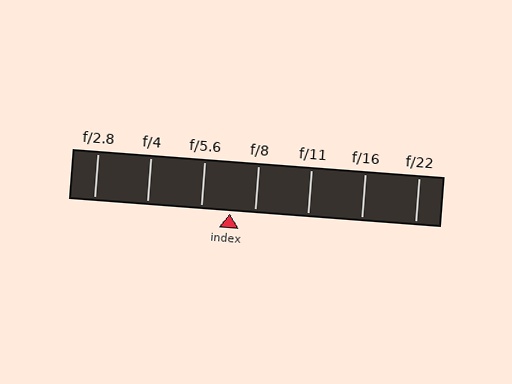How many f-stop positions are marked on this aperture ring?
There are 7 f-stop positions marked.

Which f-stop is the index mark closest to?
The index mark is closest to f/8.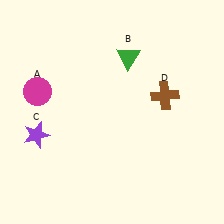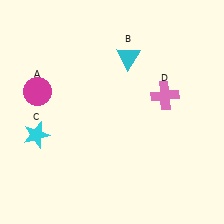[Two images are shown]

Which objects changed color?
B changed from green to cyan. C changed from purple to cyan. D changed from brown to pink.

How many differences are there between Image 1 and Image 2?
There are 3 differences between the two images.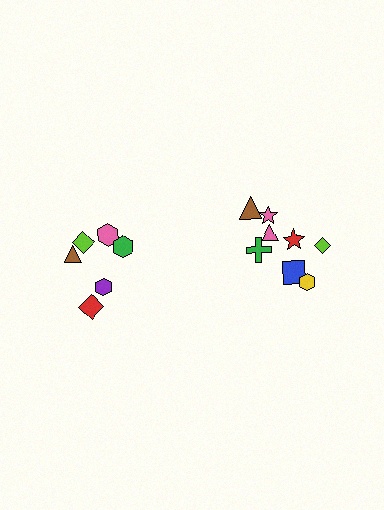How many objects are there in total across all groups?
There are 14 objects.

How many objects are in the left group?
There are 6 objects.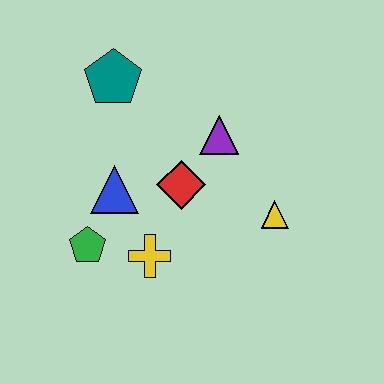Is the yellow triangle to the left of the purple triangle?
No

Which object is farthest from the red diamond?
The teal pentagon is farthest from the red diamond.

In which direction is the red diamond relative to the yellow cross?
The red diamond is above the yellow cross.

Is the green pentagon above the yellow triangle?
No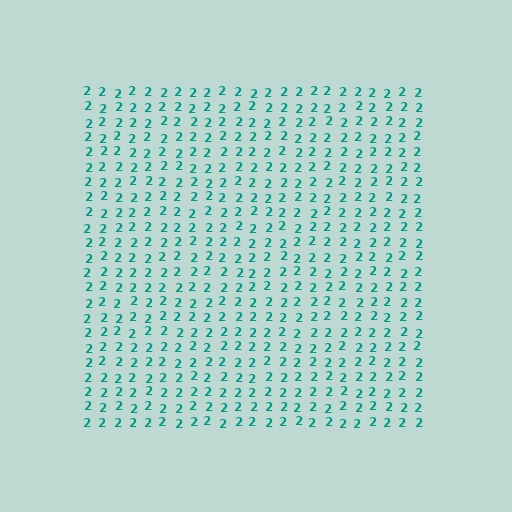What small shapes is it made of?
It is made of small digit 2's.